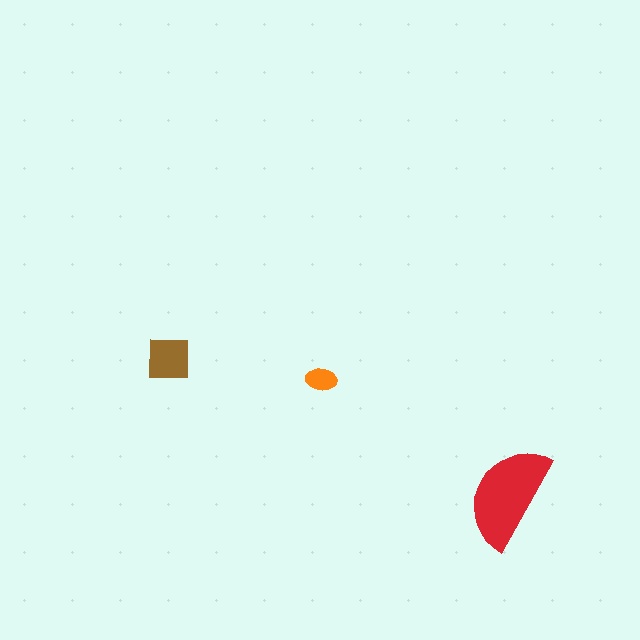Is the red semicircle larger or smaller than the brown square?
Larger.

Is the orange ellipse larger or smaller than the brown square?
Smaller.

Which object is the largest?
The red semicircle.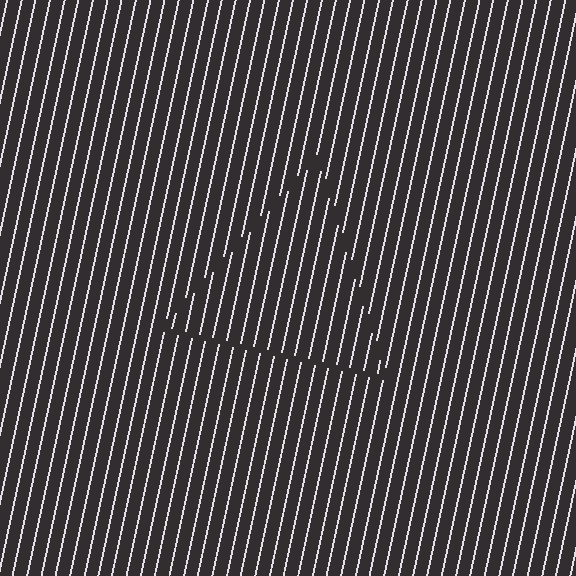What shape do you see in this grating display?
An illusory triangle. The interior of the shape contains the same grating, shifted by half a period — the contour is defined by the phase discontinuity where line-ends from the inner and outer gratings abut.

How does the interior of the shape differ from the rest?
The interior of the shape contains the same grating, shifted by half a period — the contour is defined by the phase discontinuity where line-ends from the inner and outer gratings abut.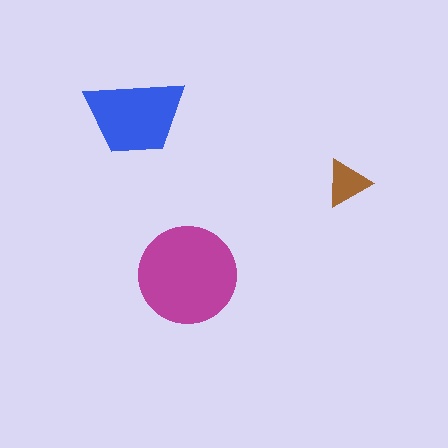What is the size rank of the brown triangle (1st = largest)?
3rd.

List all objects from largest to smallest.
The magenta circle, the blue trapezoid, the brown triangle.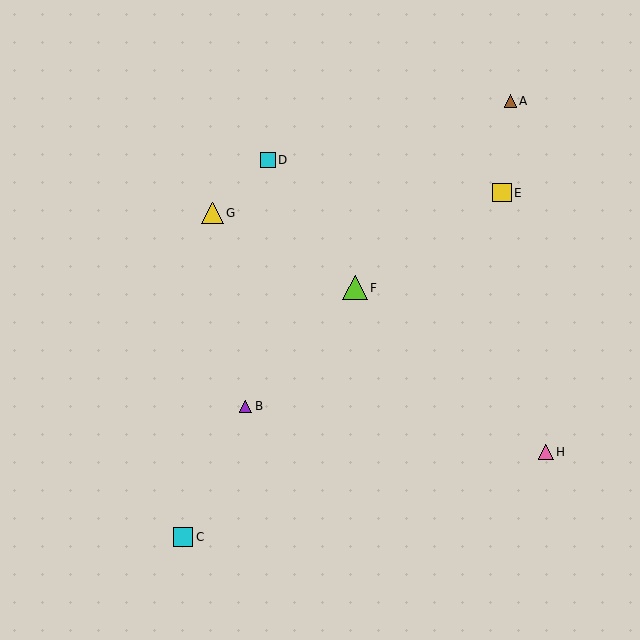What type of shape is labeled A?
Shape A is a brown triangle.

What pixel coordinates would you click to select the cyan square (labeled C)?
Click at (183, 537) to select the cyan square C.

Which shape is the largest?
The lime triangle (labeled F) is the largest.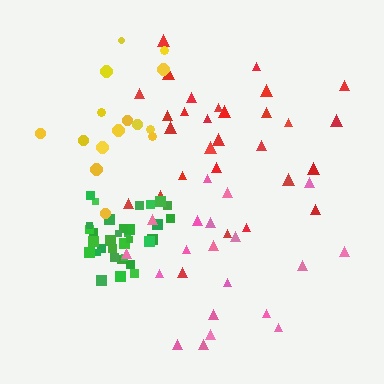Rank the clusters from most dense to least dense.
green, yellow, red, pink.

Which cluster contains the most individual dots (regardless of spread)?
Green (34).